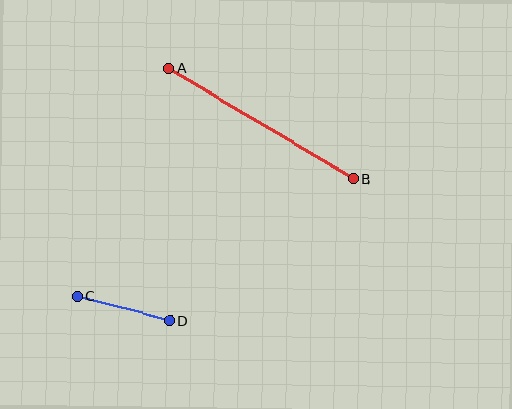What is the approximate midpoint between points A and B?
The midpoint is at approximately (261, 124) pixels.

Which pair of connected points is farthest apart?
Points A and B are farthest apart.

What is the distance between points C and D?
The distance is approximately 96 pixels.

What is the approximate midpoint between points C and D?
The midpoint is at approximately (123, 308) pixels.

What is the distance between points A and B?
The distance is approximately 216 pixels.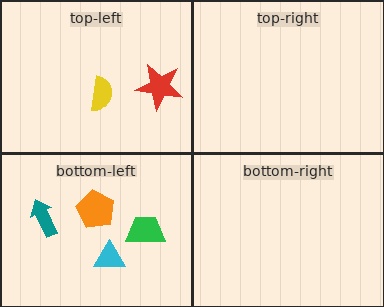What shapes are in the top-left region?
The yellow semicircle, the red star.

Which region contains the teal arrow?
The bottom-left region.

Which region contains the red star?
The top-left region.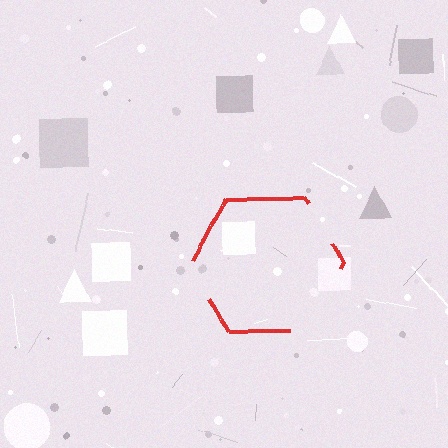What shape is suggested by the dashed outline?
The dashed outline suggests a hexagon.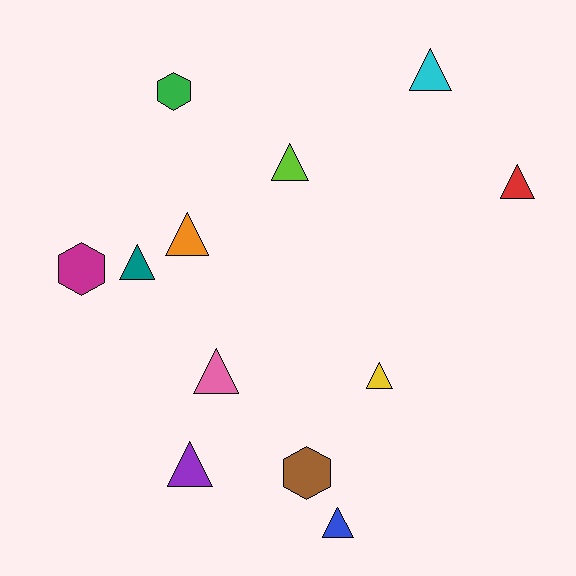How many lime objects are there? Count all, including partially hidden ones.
There is 1 lime object.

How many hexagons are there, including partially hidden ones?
There are 3 hexagons.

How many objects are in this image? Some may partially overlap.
There are 12 objects.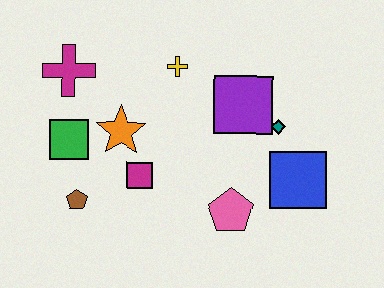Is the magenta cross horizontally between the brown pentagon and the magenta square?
No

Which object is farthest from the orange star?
The blue square is farthest from the orange star.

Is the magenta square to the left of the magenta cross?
No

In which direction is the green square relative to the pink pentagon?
The green square is to the left of the pink pentagon.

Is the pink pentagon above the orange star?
No